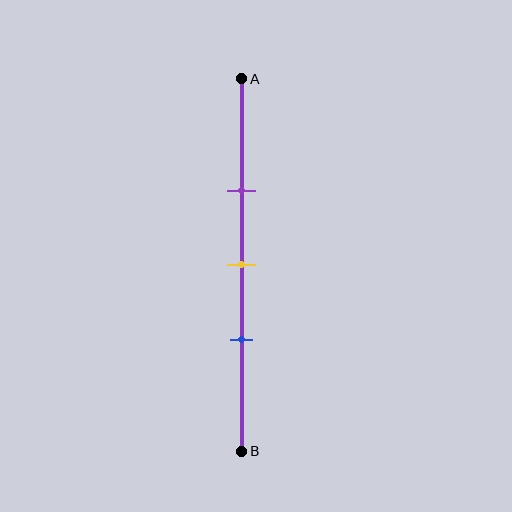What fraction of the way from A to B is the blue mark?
The blue mark is approximately 70% (0.7) of the way from A to B.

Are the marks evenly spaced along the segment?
Yes, the marks are approximately evenly spaced.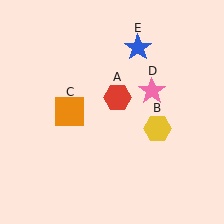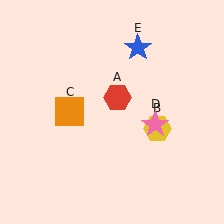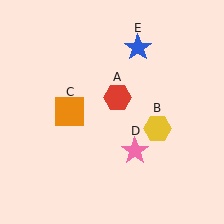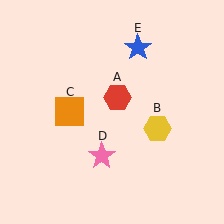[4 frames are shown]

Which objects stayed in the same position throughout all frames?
Red hexagon (object A) and yellow hexagon (object B) and orange square (object C) and blue star (object E) remained stationary.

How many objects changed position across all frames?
1 object changed position: pink star (object D).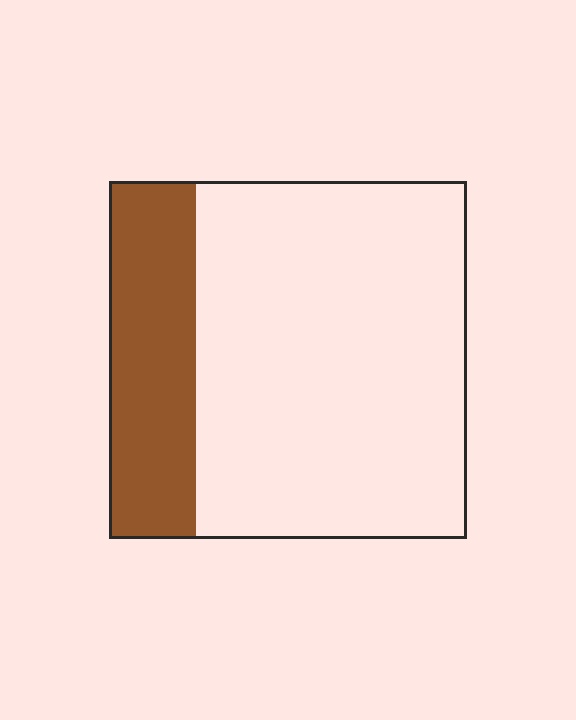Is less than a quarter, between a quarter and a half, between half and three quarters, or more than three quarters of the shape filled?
Less than a quarter.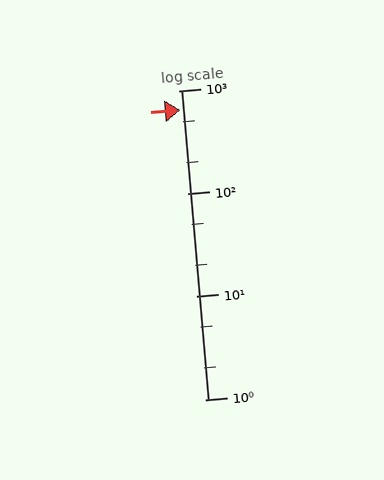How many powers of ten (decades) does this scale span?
The scale spans 3 decades, from 1 to 1000.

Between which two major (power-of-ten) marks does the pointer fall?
The pointer is between 100 and 1000.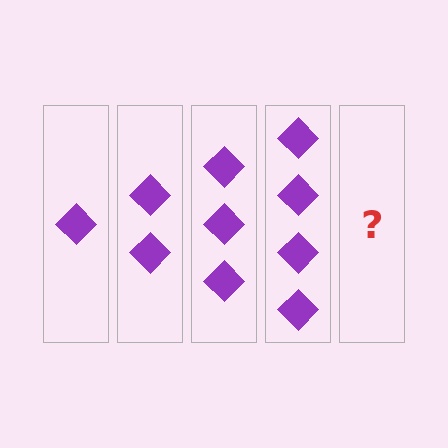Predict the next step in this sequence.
The next step is 5 diamonds.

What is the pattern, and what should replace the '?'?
The pattern is that each step adds one more diamond. The '?' should be 5 diamonds.